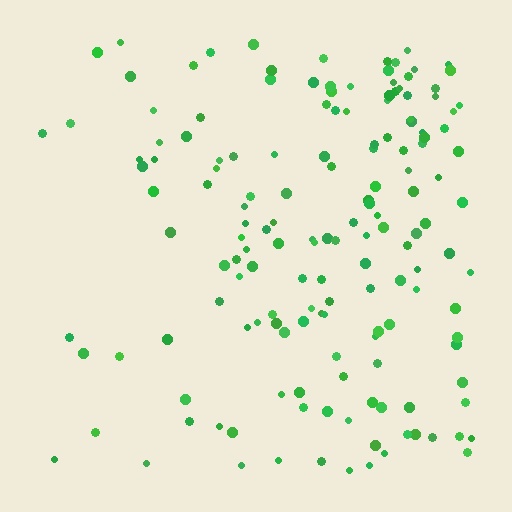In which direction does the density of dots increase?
From left to right, with the right side densest.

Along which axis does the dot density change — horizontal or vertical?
Horizontal.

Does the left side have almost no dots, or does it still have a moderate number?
Still a moderate number, just noticeably fewer than the right.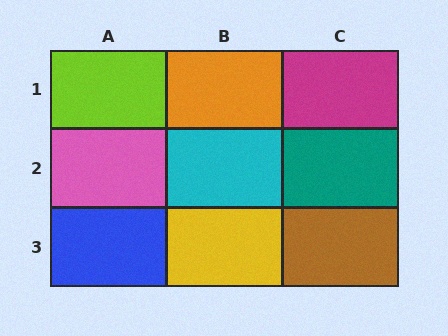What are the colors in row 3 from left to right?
Blue, yellow, brown.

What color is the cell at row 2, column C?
Teal.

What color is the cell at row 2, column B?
Cyan.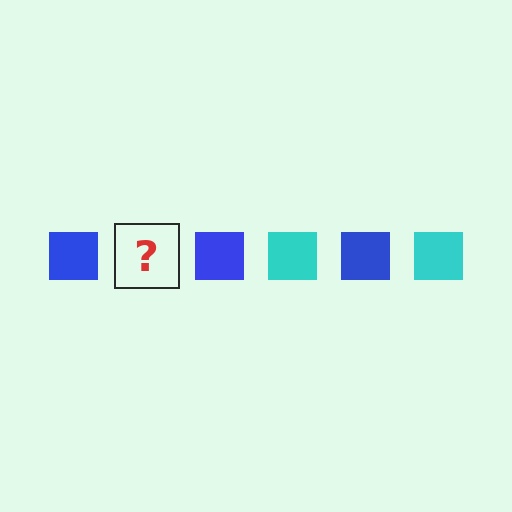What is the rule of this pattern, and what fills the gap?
The rule is that the pattern cycles through blue, cyan squares. The gap should be filled with a cyan square.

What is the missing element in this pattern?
The missing element is a cyan square.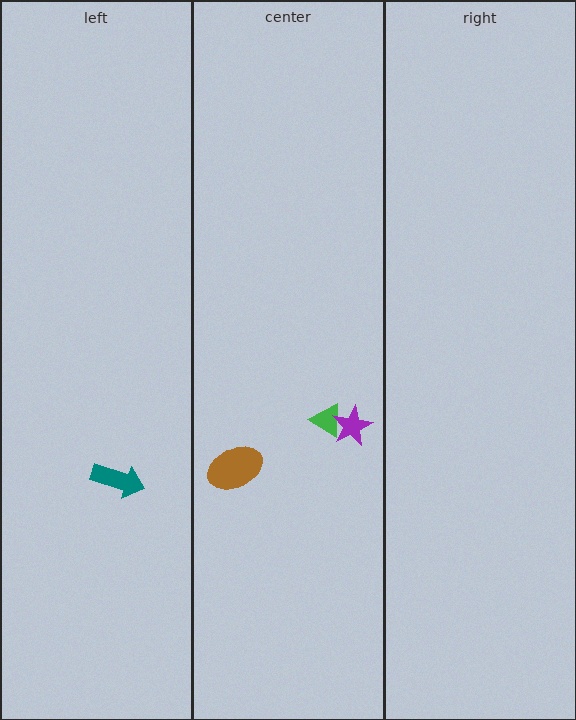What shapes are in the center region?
The green triangle, the purple star, the brown ellipse.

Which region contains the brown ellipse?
The center region.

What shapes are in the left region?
The teal arrow.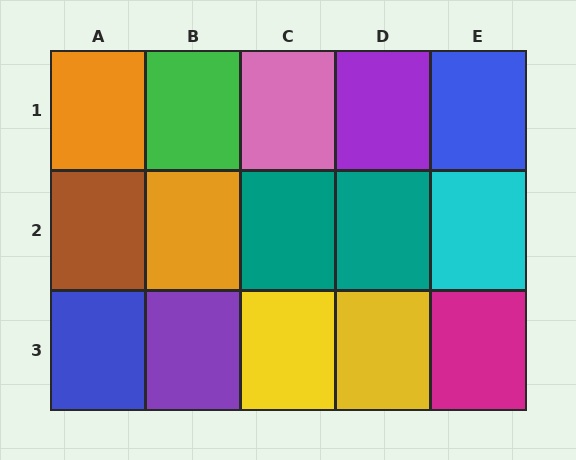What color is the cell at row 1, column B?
Green.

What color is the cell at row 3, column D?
Yellow.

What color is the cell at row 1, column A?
Orange.